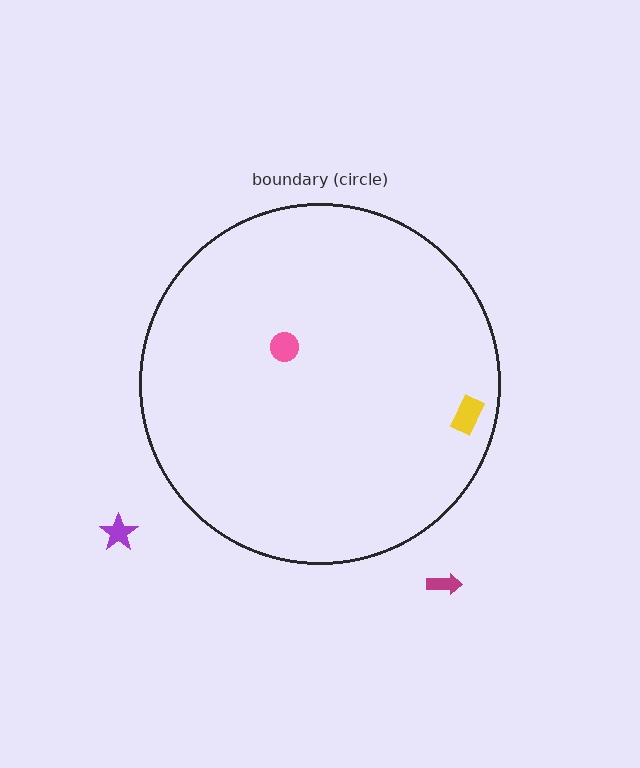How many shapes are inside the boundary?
2 inside, 2 outside.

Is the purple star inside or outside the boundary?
Outside.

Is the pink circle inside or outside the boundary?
Inside.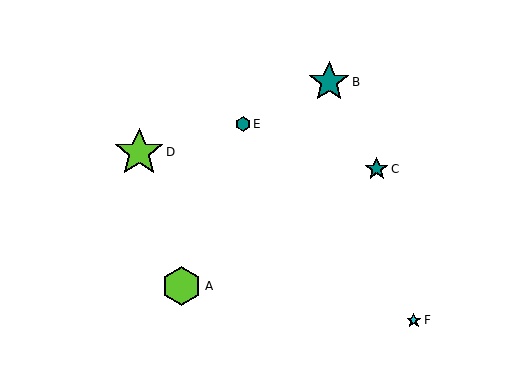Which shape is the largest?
The lime star (labeled D) is the largest.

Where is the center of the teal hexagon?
The center of the teal hexagon is at (243, 124).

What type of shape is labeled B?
Shape B is a teal star.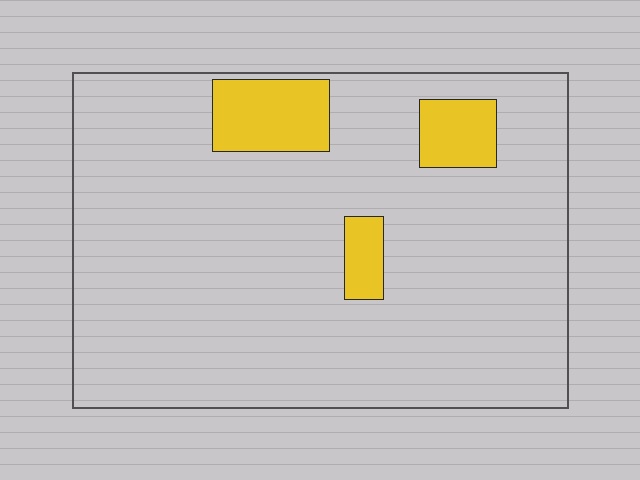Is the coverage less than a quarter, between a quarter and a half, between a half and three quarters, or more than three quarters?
Less than a quarter.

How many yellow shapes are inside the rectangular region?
3.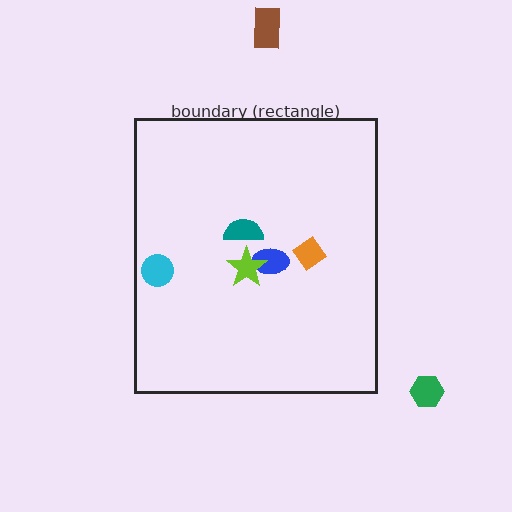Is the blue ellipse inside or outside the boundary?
Inside.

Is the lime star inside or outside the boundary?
Inside.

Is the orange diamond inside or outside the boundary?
Inside.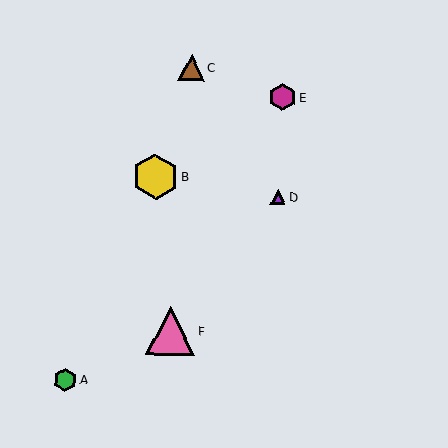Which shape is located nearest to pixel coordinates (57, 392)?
The green hexagon (labeled A) at (65, 380) is nearest to that location.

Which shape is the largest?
The pink triangle (labeled F) is the largest.